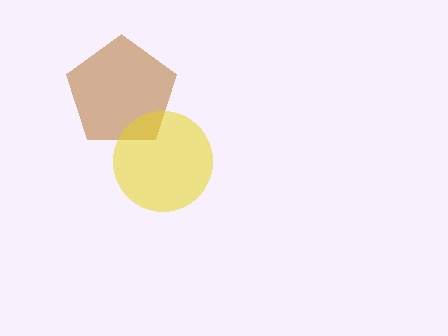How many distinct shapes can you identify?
There are 2 distinct shapes: a brown pentagon, a yellow circle.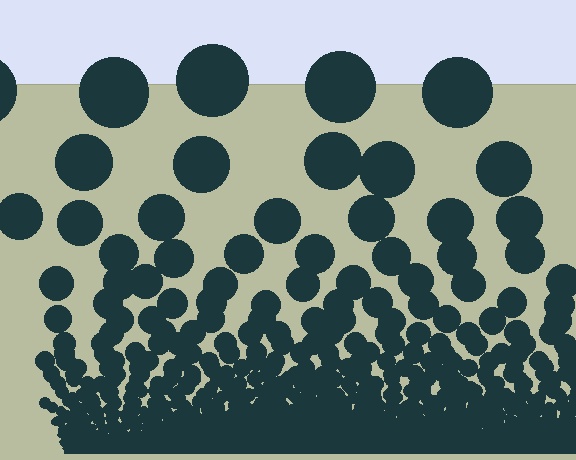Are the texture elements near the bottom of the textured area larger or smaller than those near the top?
Smaller. The gradient is inverted — elements near the bottom are smaller and denser.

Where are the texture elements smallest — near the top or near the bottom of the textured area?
Near the bottom.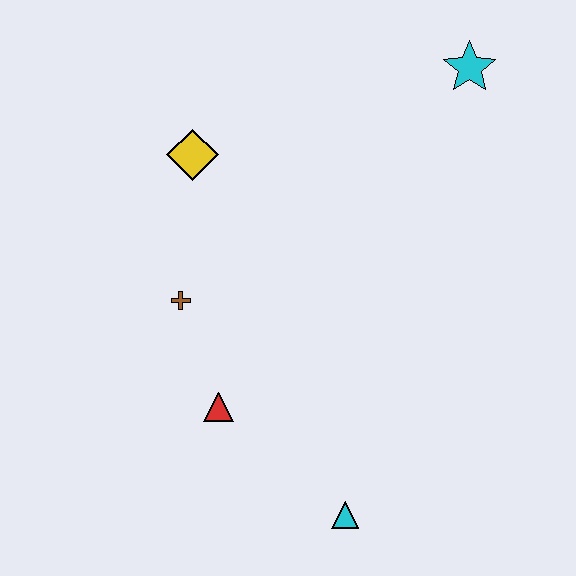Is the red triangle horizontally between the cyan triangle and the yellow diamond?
Yes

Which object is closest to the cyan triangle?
The red triangle is closest to the cyan triangle.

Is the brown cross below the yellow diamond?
Yes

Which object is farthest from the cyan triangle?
The cyan star is farthest from the cyan triangle.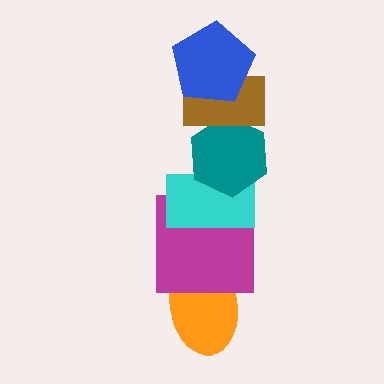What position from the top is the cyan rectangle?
The cyan rectangle is 4th from the top.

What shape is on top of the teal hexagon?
The brown rectangle is on top of the teal hexagon.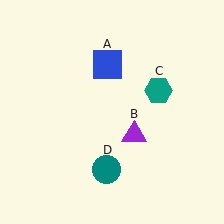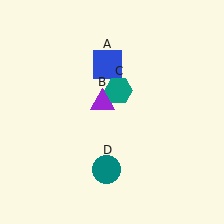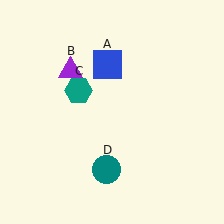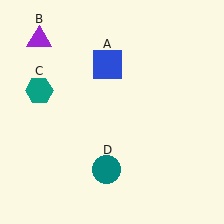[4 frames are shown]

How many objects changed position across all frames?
2 objects changed position: purple triangle (object B), teal hexagon (object C).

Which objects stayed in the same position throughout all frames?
Blue square (object A) and teal circle (object D) remained stationary.